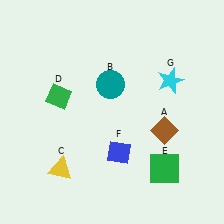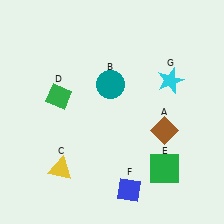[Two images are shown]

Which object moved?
The blue diamond (F) moved down.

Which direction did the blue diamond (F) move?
The blue diamond (F) moved down.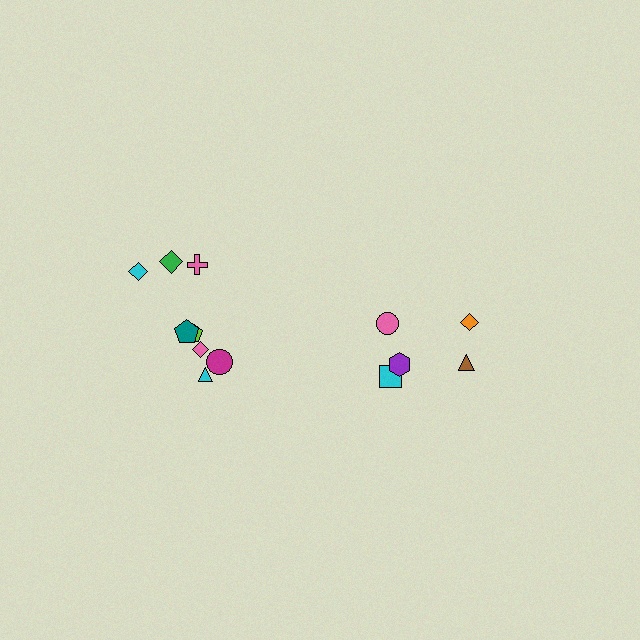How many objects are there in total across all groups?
There are 13 objects.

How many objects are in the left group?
There are 8 objects.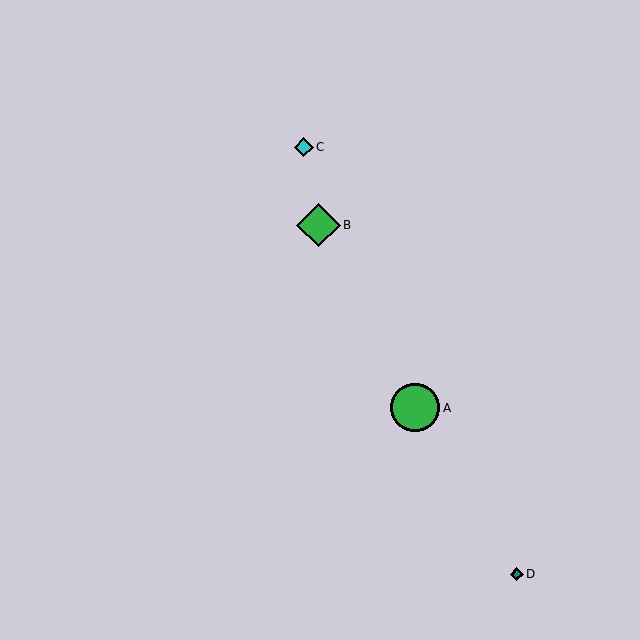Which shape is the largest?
The green circle (labeled A) is the largest.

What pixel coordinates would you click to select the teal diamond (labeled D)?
Click at (517, 574) to select the teal diamond D.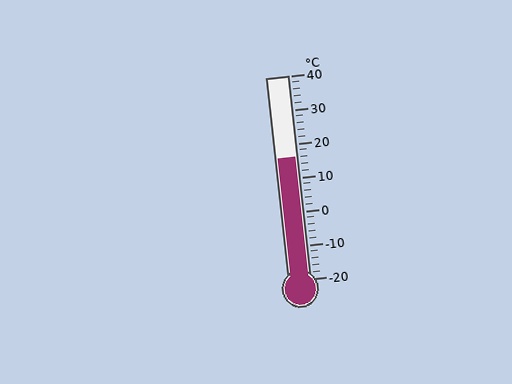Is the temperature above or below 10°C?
The temperature is above 10°C.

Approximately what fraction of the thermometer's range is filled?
The thermometer is filled to approximately 60% of its range.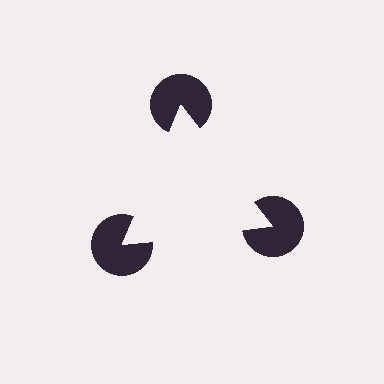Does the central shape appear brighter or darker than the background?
It typically appears slightly brighter than the background, even though no actual brightness change is drawn.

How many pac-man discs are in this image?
There are 3 — one at each vertex of the illusory triangle.